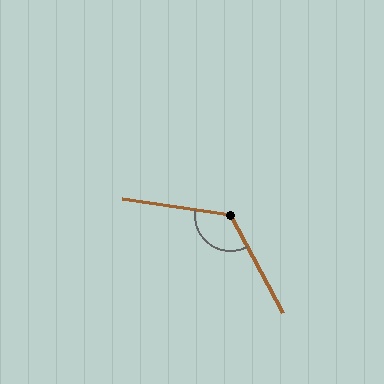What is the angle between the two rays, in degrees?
Approximately 127 degrees.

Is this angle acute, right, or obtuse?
It is obtuse.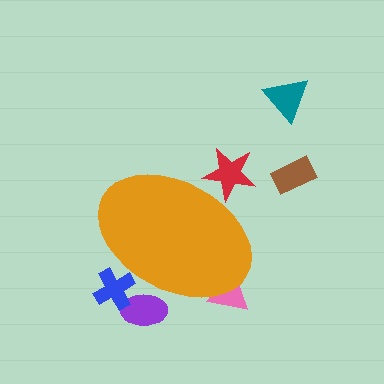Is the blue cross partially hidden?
Yes, the blue cross is partially hidden behind the orange ellipse.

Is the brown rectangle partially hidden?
No, the brown rectangle is fully visible.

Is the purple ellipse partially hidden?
Yes, the purple ellipse is partially hidden behind the orange ellipse.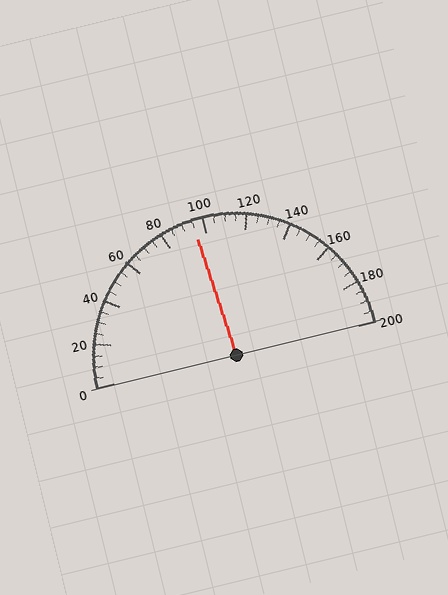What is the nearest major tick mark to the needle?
The nearest major tick mark is 100.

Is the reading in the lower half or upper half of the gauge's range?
The reading is in the lower half of the range (0 to 200).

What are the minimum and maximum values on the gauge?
The gauge ranges from 0 to 200.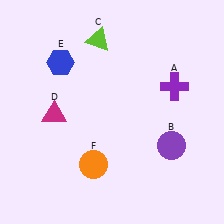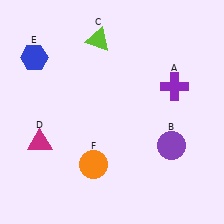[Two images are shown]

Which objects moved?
The objects that moved are: the magenta triangle (D), the blue hexagon (E).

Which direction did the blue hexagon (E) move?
The blue hexagon (E) moved left.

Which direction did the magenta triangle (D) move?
The magenta triangle (D) moved down.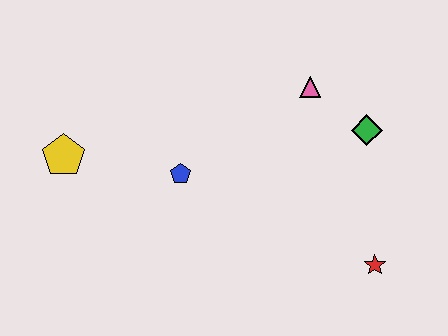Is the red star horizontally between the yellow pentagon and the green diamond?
No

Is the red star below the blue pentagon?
Yes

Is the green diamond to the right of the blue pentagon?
Yes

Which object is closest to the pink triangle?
The green diamond is closest to the pink triangle.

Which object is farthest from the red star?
The yellow pentagon is farthest from the red star.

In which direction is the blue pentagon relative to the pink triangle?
The blue pentagon is to the left of the pink triangle.